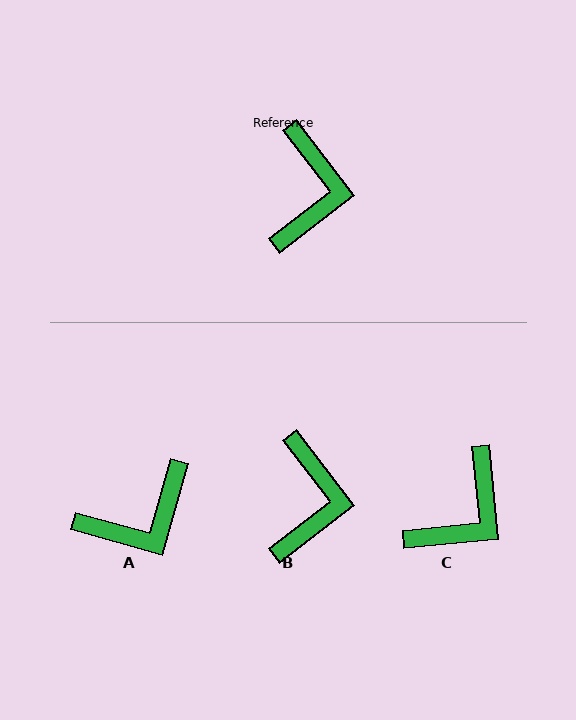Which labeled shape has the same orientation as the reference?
B.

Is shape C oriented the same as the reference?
No, it is off by about 32 degrees.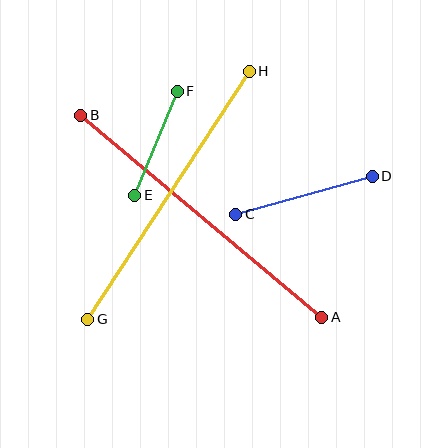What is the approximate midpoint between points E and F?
The midpoint is at approximately (156, 143) pixels.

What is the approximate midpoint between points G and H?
The midpoint is at approximately (169, 195) pixels.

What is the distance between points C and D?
The distance is approximately 142 pixels.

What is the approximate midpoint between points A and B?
The midpoint is at approximately (201, 216) pixels.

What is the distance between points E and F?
The distance is approximately 112 pixels.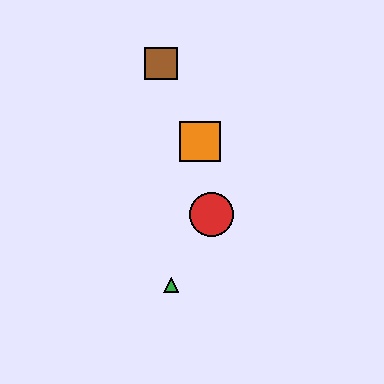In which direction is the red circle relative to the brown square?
The red circle is below the brown square.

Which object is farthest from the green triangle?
The brown square is farthest from the green triangle.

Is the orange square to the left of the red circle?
Yes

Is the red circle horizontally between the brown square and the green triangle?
No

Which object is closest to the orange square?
The red circle is closest to the orange square.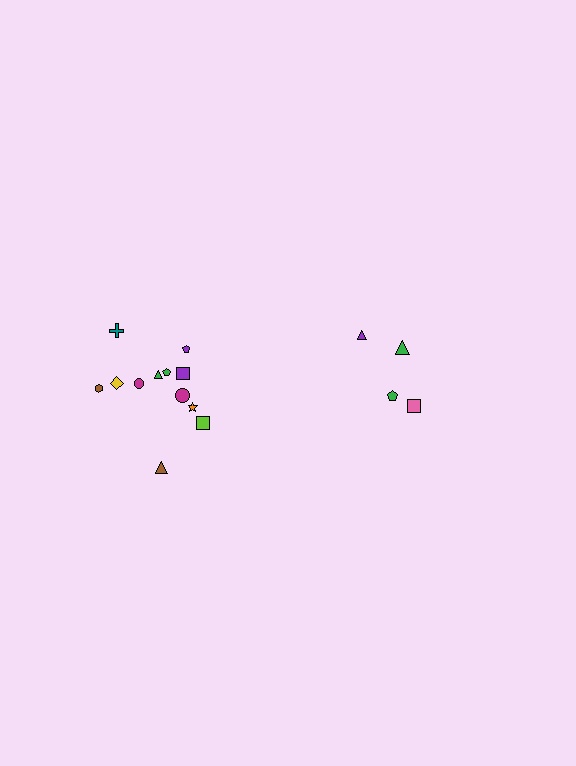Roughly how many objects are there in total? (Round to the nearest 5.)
Roughly 15 objects in total.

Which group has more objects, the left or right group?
The left group.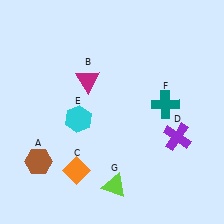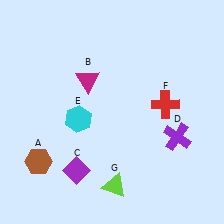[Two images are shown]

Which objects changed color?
C changed from orange to purple. F changed from teal to red.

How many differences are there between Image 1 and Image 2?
There are 2 differences between the two images.